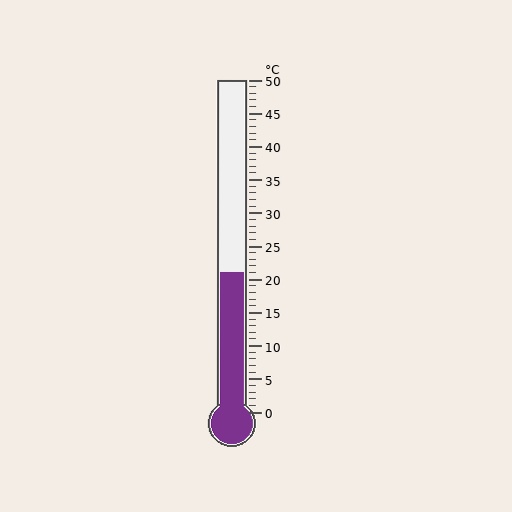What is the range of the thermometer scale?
The thermometer scale ranges from 0°C to 50°C.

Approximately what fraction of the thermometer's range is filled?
The thermometer is filled to approximately 40% of its range.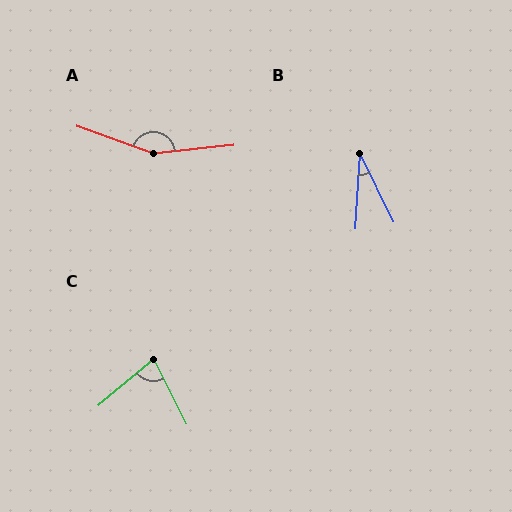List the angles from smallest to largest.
B (29°), C (77°), A (154°).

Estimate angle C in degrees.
Approximately 77 degrees.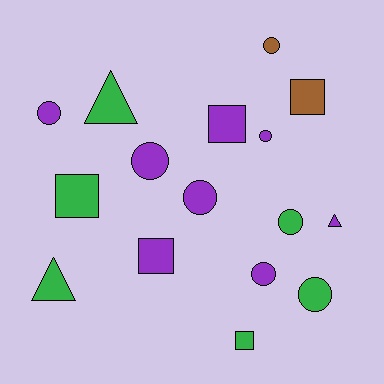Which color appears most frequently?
Purple, with 8 objects.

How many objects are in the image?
There are 16 objects.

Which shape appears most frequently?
Circle, with 8 objects.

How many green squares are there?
There are 2 green squares.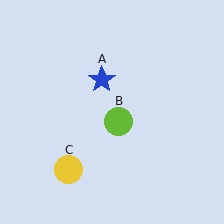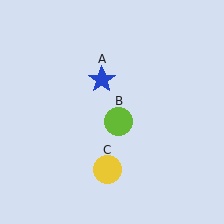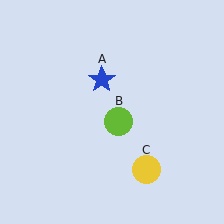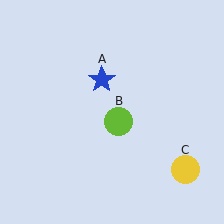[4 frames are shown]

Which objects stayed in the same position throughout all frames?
Blue star (object A) and lime circle (object B) remained stationary.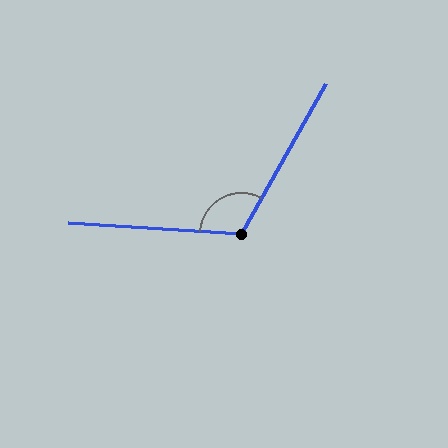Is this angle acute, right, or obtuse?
It is obtuse.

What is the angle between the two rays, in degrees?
Approximately 116 degrees.